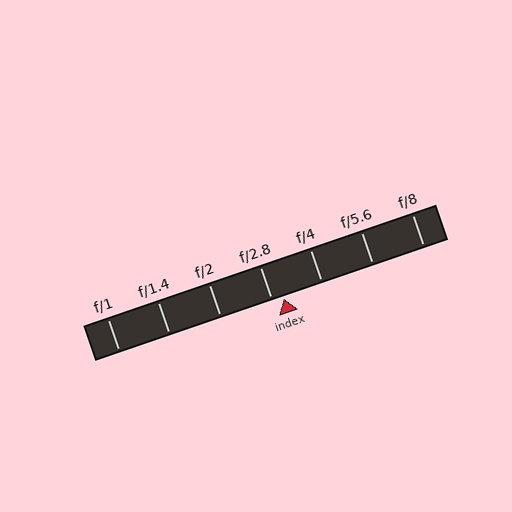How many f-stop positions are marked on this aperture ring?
There are 7 f-stop positions marked.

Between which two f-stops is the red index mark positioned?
The index mark is between f/2.8 and f/4.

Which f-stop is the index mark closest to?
The index mark is closest to f/2.8.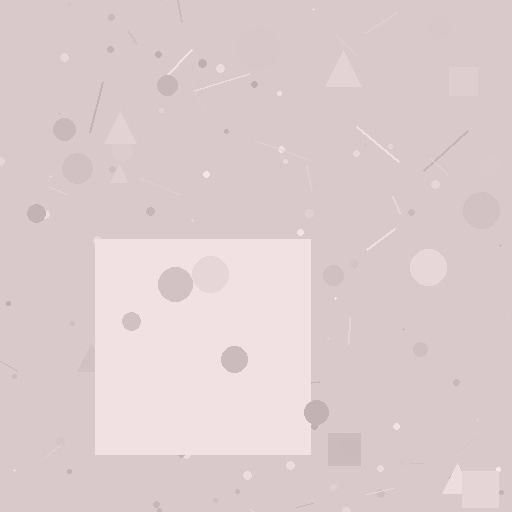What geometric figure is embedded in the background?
A square is embedded in the background.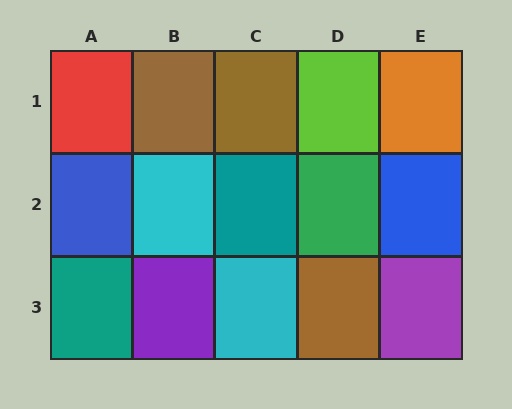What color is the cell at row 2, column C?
Teal.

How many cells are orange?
1 cell is orange.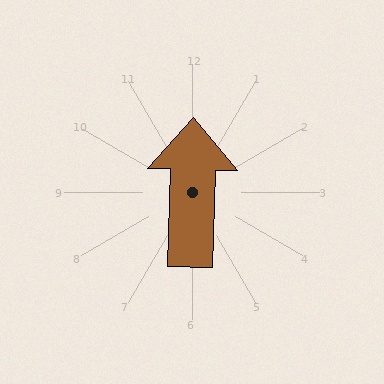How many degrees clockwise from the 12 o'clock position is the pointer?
Approximately 1 degrees.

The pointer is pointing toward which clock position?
Roughly 12 o'clock.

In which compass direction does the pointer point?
North.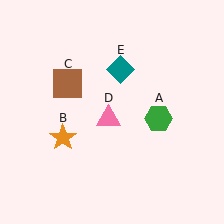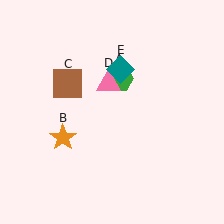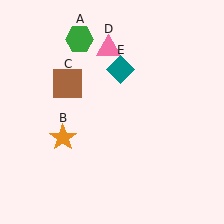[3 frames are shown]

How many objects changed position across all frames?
2 objects changed position: green hexagon (object A), pink triangle (object D).